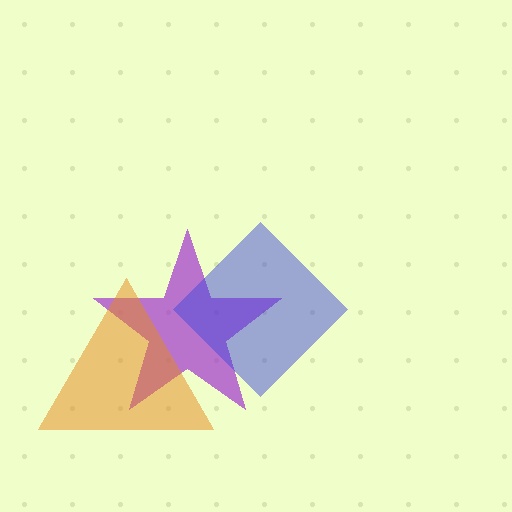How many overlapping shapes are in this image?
There are 3 overlapping shapes in the image.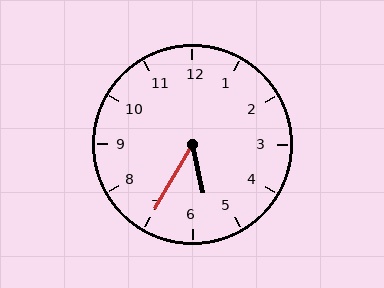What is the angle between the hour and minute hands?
Approximately 42 degrees.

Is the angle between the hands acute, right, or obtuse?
It is acute.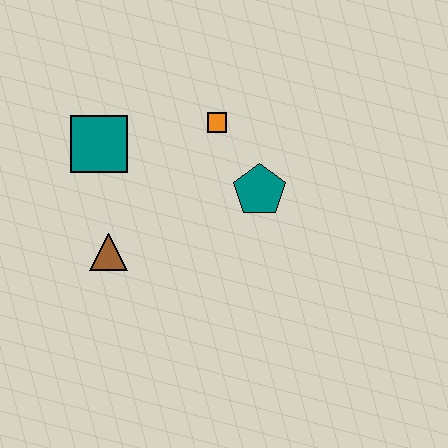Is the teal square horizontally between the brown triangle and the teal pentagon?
No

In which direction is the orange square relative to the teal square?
The orange square is to the right of the teal square.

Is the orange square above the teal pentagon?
Yes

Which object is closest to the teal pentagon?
The orange square is closest to the teal pentagon.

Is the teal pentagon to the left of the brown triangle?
No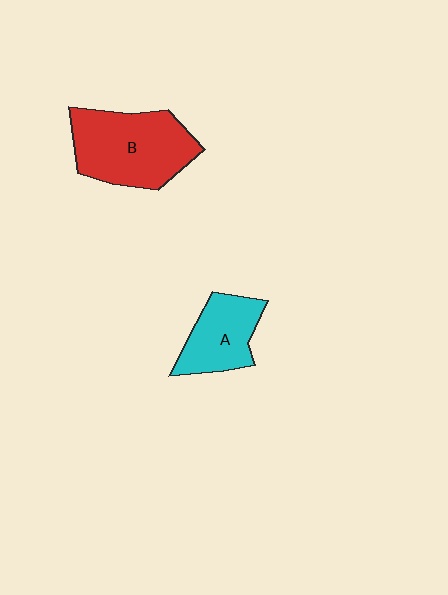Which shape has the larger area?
Shape B (red).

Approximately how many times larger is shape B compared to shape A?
Approximately 1.7 times.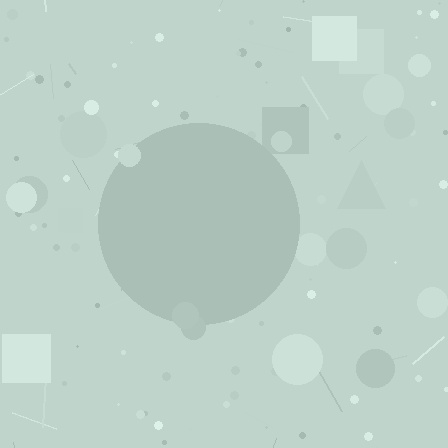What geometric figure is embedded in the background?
A circle is embedded in the background.